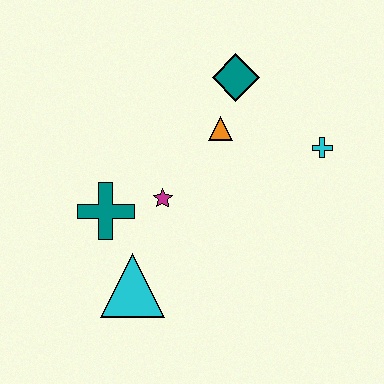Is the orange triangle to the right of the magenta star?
Yes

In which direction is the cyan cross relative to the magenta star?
The cyan cross is to the right of the magenta star.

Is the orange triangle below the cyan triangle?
No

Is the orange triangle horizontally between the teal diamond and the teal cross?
Yes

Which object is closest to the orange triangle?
The teal diamond is closest to the orange triangle.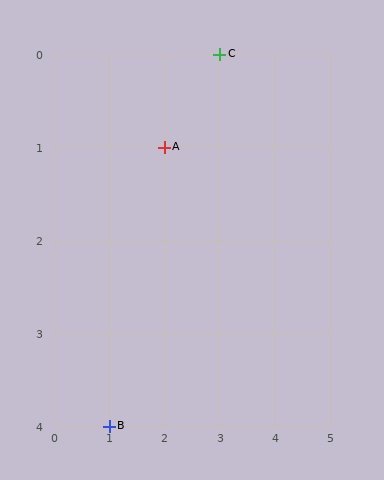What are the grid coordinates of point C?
Point C is at grid coordinates (3, 0).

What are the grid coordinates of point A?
Point A is at grid coordinates (2, 1).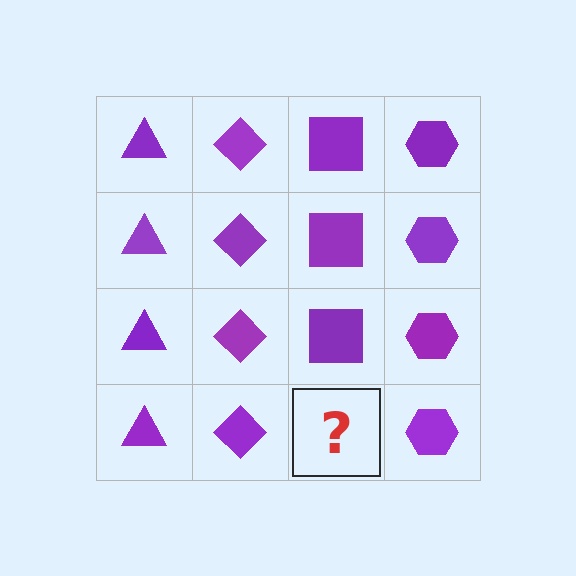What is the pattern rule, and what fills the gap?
The rule is that each column has a consistent shape. The gap should be filled with a purple square.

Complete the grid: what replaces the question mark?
The question mark should be replaced with a purple square.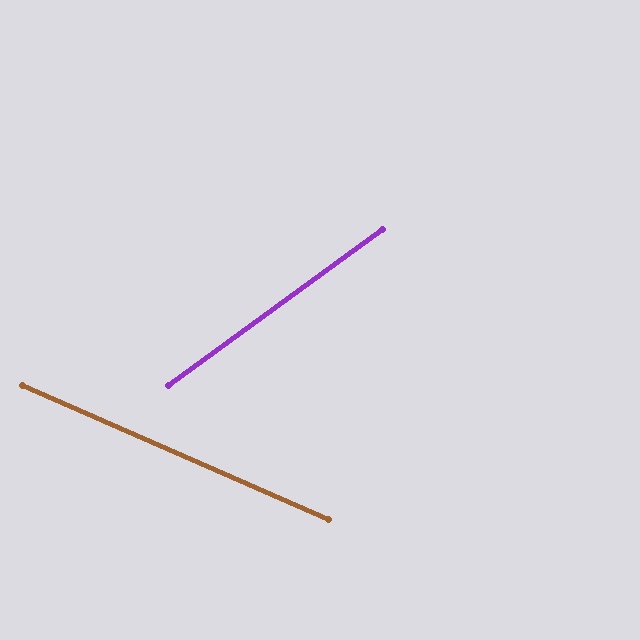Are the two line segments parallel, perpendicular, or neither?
Neither parallel nor perpendicular — they differ by about 60°.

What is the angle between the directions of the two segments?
Approximately 60 degrees.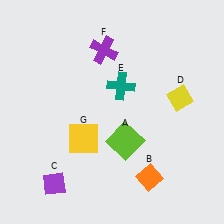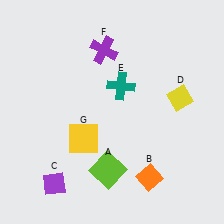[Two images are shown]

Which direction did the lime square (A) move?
The lime square (A) moved down.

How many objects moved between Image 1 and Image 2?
1 object moved between the two images.